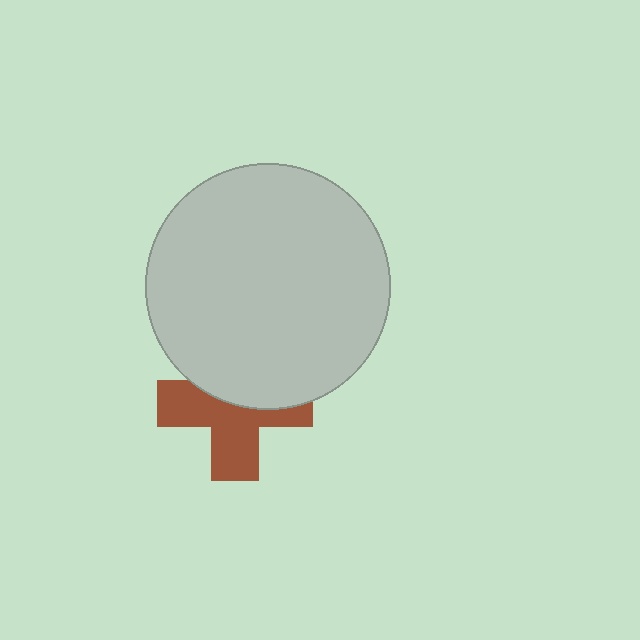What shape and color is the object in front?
The object in front is a light gray circle.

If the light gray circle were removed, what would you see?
You would see the complete brown cross.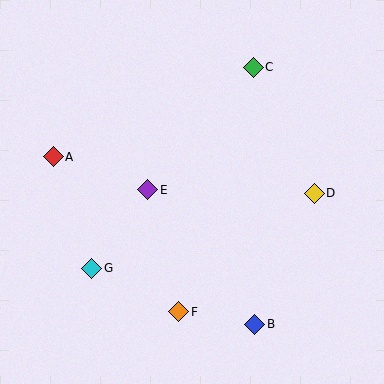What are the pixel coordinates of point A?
Point A is at (53, 157).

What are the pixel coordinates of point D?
Point D is at (314, 193).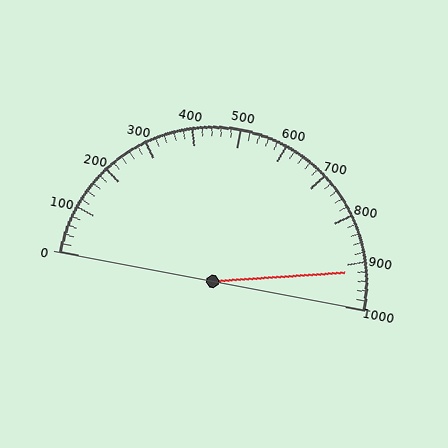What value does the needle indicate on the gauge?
The needle indicates approximately 920.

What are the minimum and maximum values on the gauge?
The gauge ranges from 0 to 1000.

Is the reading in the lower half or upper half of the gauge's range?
The reading is in the upper half of the range (0 to 1000).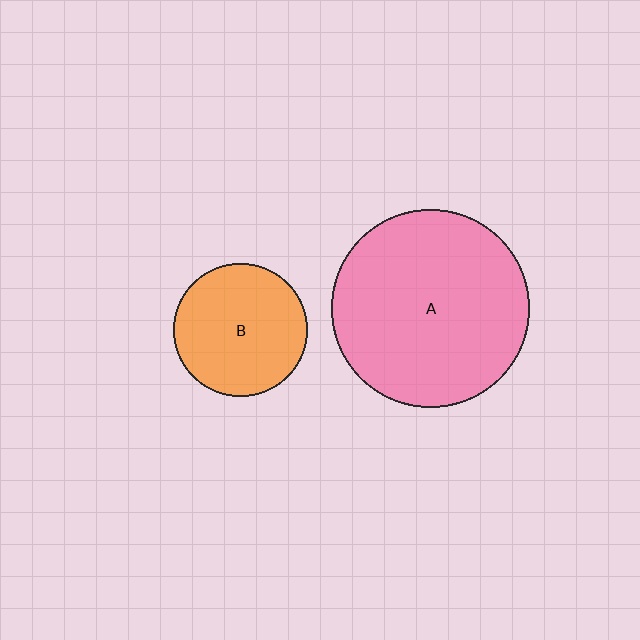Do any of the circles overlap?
No, none of the circles overlap.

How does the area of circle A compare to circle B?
Approximately 2.2 times.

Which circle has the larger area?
Circle A (pink).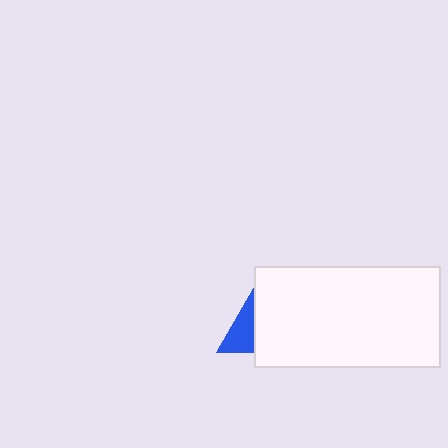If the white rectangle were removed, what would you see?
You would see the complete blue triangle.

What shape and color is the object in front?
The object in front is a white rectangle.